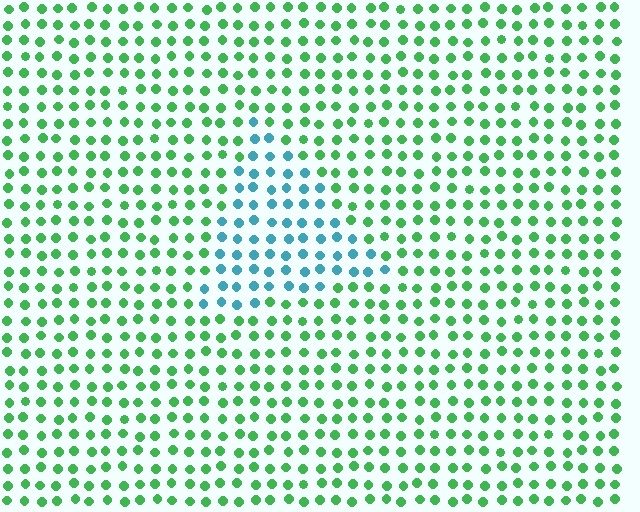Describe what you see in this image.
The image is filled with small green elements in a uniform arrangement. A triangle-shaped region is visible where the elements are tinted to a slightly different hue, forming a subtle color boundary.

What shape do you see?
I see a triangle.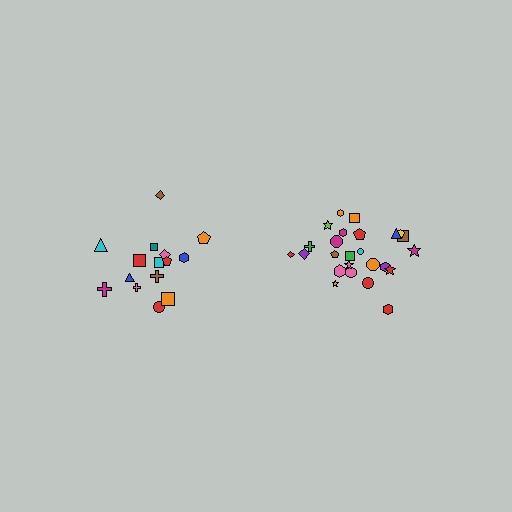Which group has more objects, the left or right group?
The right group.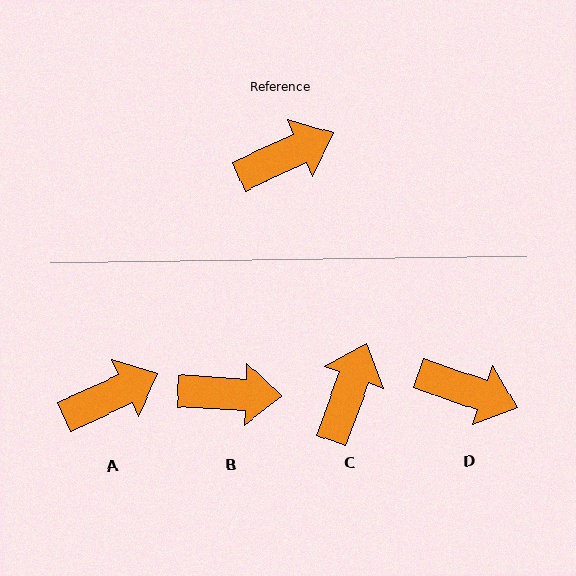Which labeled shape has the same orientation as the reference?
A.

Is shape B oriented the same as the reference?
No, it is off by about 28 degrees.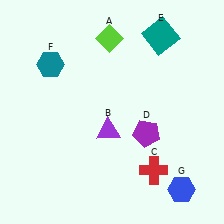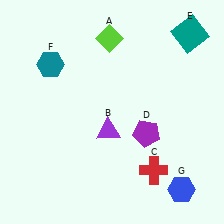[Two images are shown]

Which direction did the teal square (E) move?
The teal square (E) moved right.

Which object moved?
The teal square (E) moved right.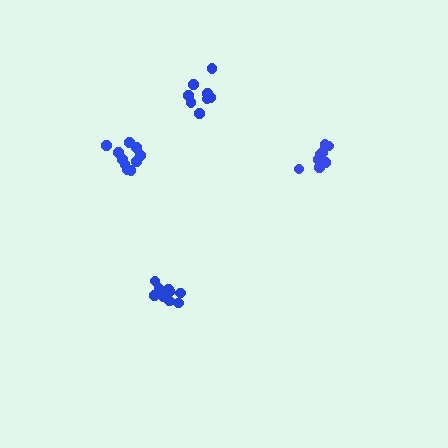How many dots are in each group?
Group 1: 10 dots, Group 2: 8 dots, Group 3: 11 dots, Group 4: 8 dots (37 total).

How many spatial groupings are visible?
There are 4 spatial groupings.